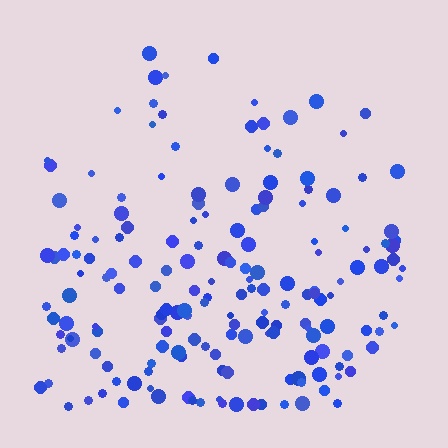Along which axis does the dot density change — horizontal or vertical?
Vertical.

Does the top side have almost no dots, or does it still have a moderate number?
Still a moderate number, just noticeably fewer than the bottom.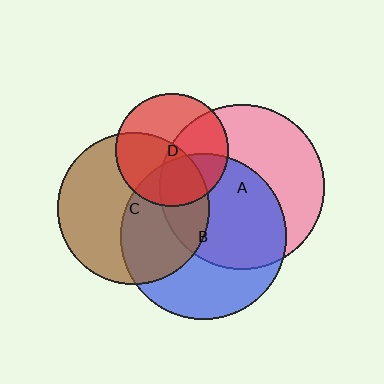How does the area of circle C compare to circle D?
Approximately 1.8 times.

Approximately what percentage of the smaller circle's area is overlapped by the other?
Approximately 45%.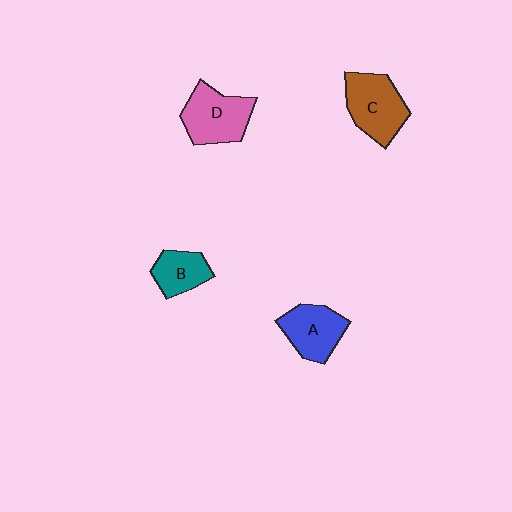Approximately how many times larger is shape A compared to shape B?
Approximately 1.4 times.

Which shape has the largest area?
Shape C (brown).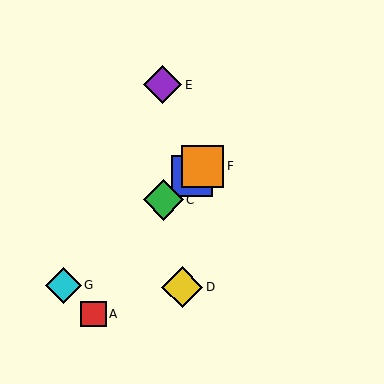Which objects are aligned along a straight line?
Objects B, C, F, G are aligned along a straight line.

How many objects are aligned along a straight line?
4 objects (B, C, F, G) are aligned along a straight line.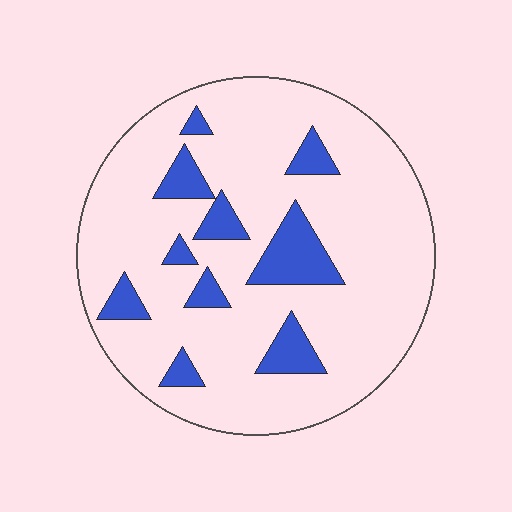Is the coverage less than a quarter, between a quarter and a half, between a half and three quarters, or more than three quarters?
Less than a quarter.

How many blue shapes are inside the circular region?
10.